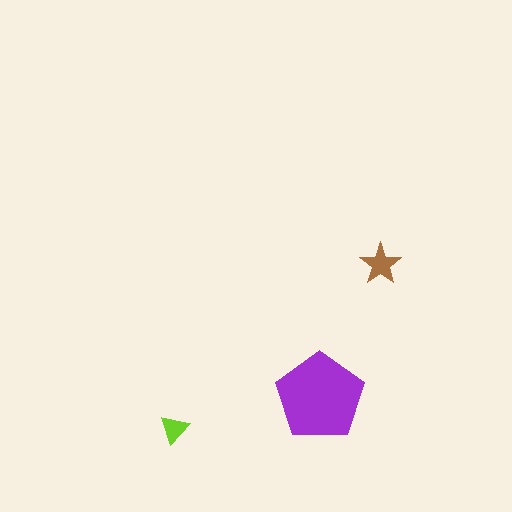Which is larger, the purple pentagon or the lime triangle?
The purple pentagon.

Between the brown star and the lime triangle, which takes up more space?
The brown star.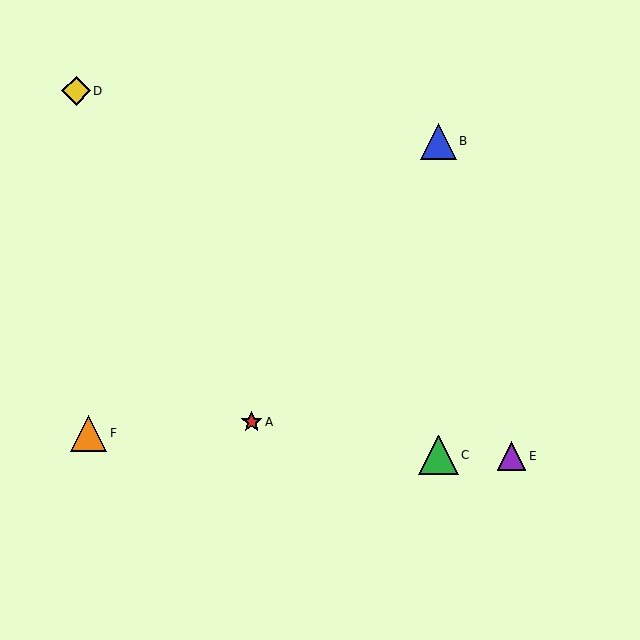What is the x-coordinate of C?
Object C is at x≈438.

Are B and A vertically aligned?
No, B is at x≈438 and A is at x≈252.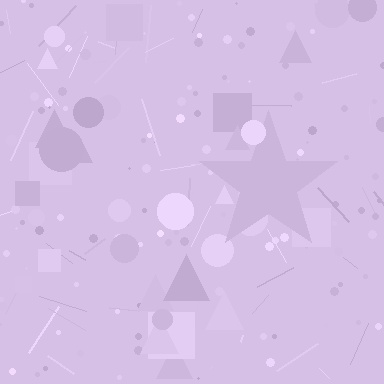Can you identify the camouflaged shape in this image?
The camouflaged shape is a star.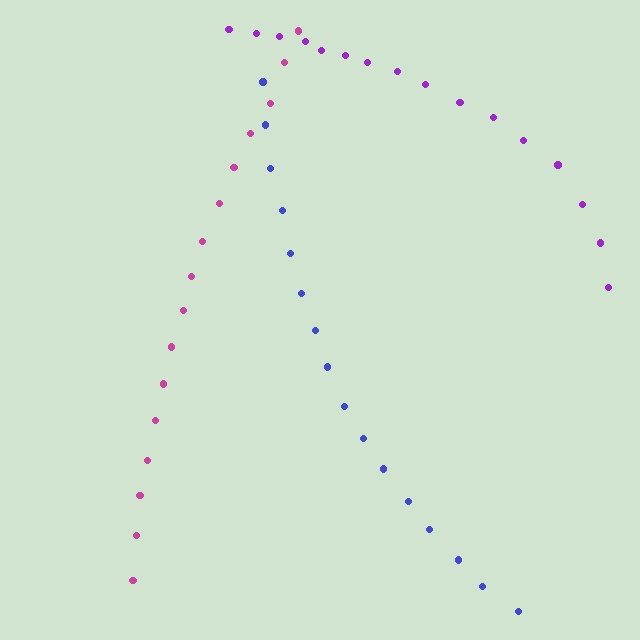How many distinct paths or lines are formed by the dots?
There are 3 distinct paths.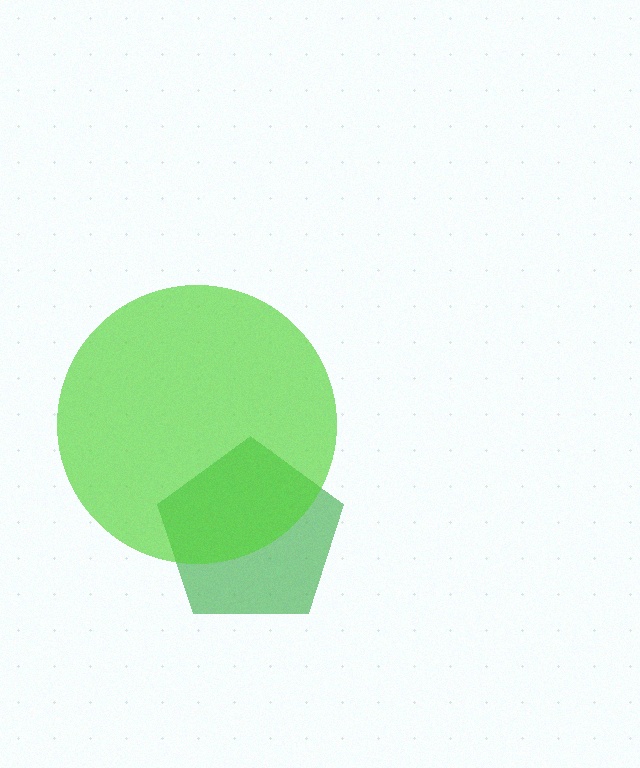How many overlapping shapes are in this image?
There are 2 overlapping shapes in the image.